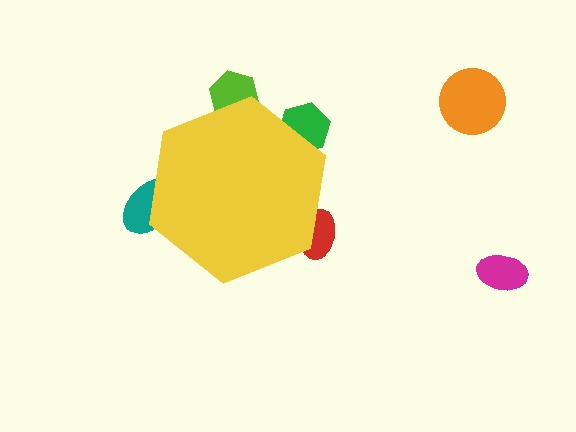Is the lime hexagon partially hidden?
Yes, the lime hexagon is partially hidden behind the yellow hexagon.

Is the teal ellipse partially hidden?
Yes, the teal ellipse is partially hidden behind the yellow hexagon.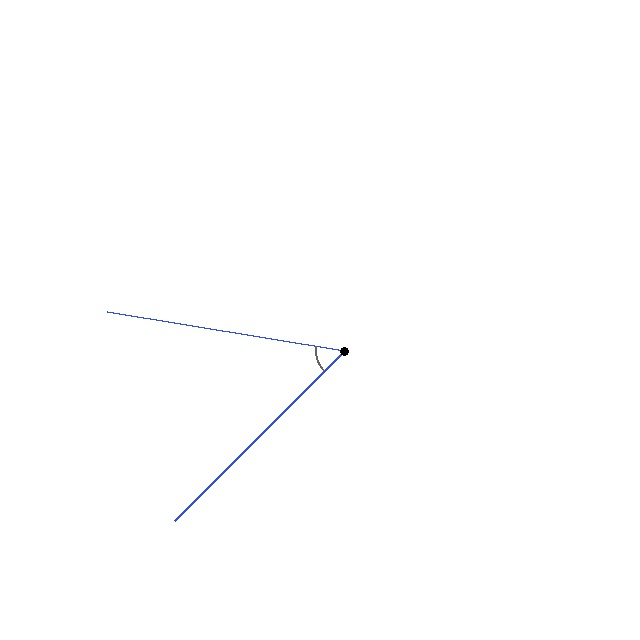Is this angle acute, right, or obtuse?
It is acute.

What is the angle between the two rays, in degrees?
Approximately 54 degrees.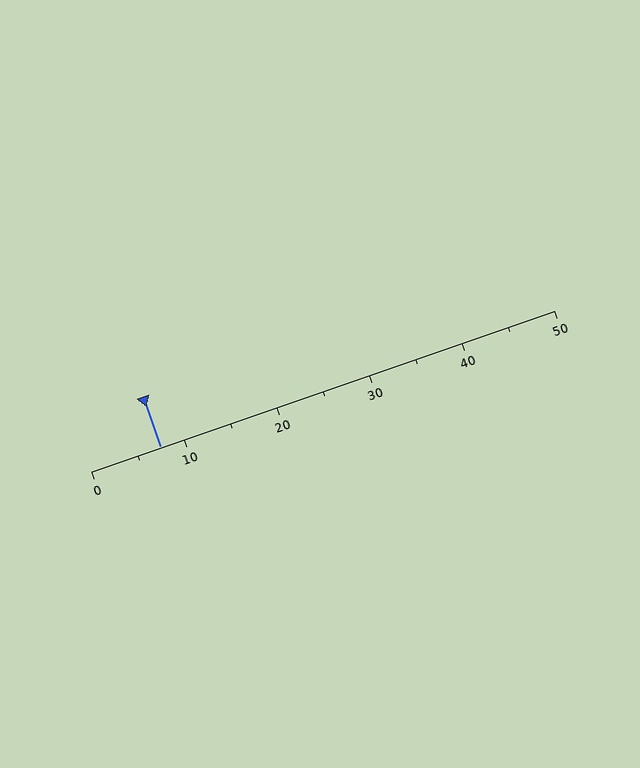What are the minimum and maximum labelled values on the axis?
The axis runs from 0 to 50.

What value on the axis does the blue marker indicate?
The marker indicates approximately 7.5.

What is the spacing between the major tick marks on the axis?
The major ticks are spaced 10 apart.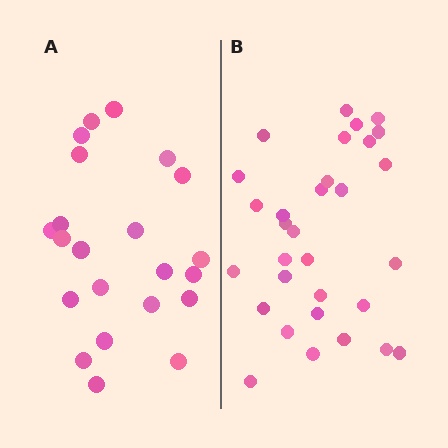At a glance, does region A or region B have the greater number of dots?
Region B (the right region) has more dots.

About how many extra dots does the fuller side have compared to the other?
Region B has roughly 8 or so more dots than region A.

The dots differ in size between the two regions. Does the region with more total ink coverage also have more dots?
No. Region A has more total ink coverage because its dots are larger, but region B actually contains more individual dots. Total area can be misleading — the number of items is what matters here.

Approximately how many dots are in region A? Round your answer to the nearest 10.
About 20 dots. (The exact count is 22, which rounds to 20.)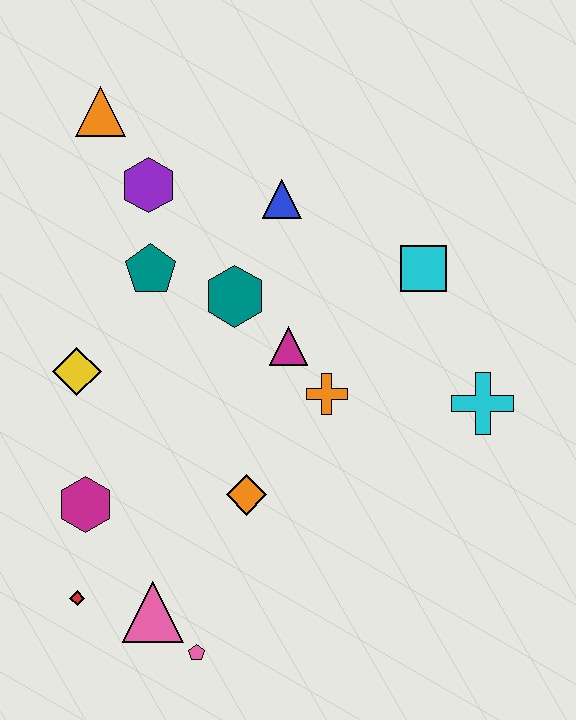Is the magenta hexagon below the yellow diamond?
Yes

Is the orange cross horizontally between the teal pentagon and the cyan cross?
Yes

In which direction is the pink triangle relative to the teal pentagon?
The pink triangle is below the teal pentagon.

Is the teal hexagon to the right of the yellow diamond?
Yes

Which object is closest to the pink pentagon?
The pink triangle is closest to the pink pentagon.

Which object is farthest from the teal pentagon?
The pink pentagon is farthest from the teal pentagon.